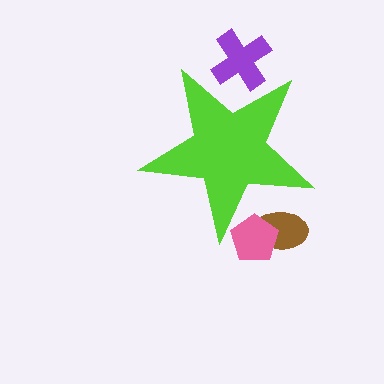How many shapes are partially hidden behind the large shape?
3 shapes are partially hidden.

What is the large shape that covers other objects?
A lime star.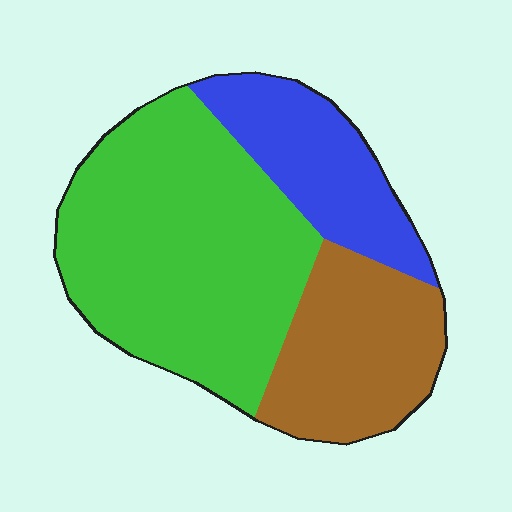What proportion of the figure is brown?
Brown takes up between a quarter and a half of the figure.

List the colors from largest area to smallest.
From largest to smallest: green, brown, blue.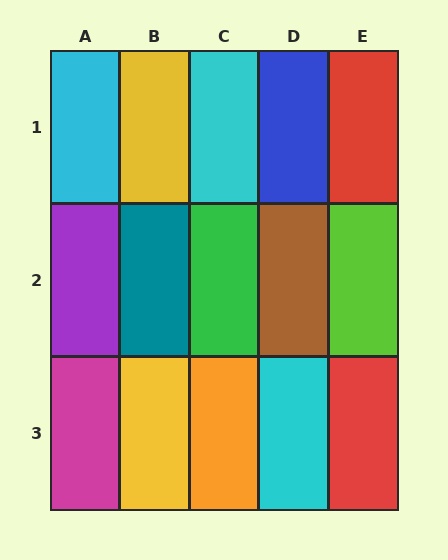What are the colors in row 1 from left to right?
Cyan, yellow, cyan, blue, red.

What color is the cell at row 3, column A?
Magenta.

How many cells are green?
1 cell is green.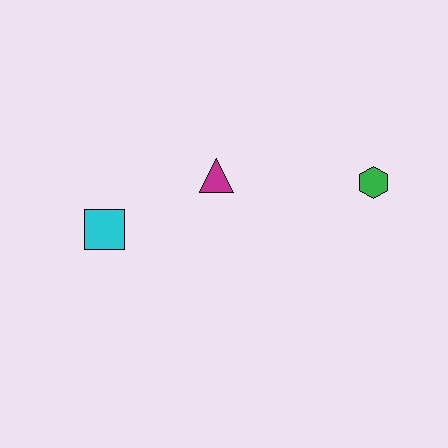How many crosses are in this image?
There are no crosses.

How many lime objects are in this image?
There are no lime objects.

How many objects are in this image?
There are 3 objects.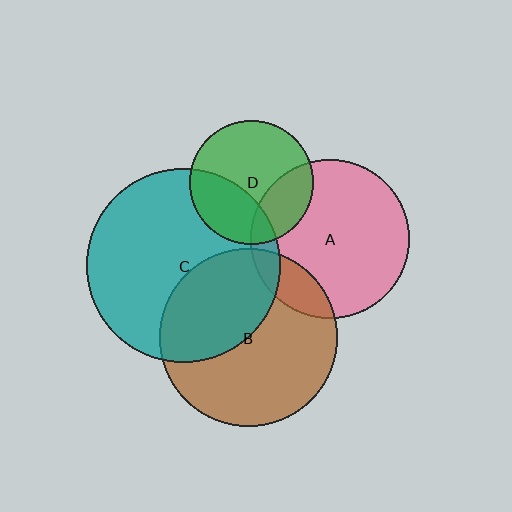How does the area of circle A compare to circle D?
Approximately 1.6 times.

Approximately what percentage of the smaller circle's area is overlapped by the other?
Approximately 15%.